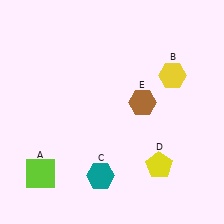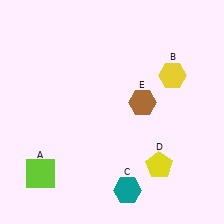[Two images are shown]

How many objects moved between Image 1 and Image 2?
1 object moved between the two images.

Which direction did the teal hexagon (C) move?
The teal hexagon (C) moved right.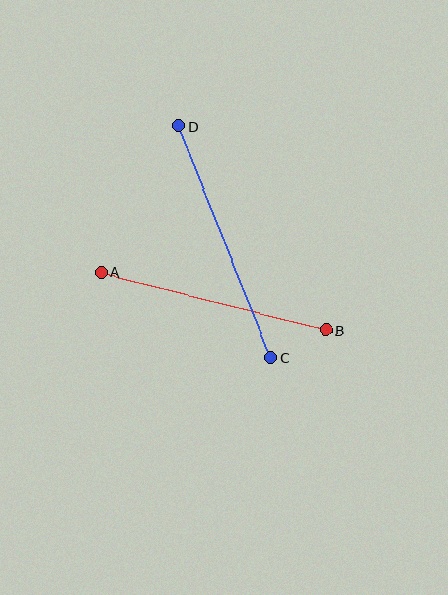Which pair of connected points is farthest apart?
Points C and D are farthest apart.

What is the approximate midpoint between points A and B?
The midpoint is at approximately (214, 301) pixels.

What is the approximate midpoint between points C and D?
The midpoint is at approximately (225, 242) pixels.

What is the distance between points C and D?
The distance is approximately 249 pixels.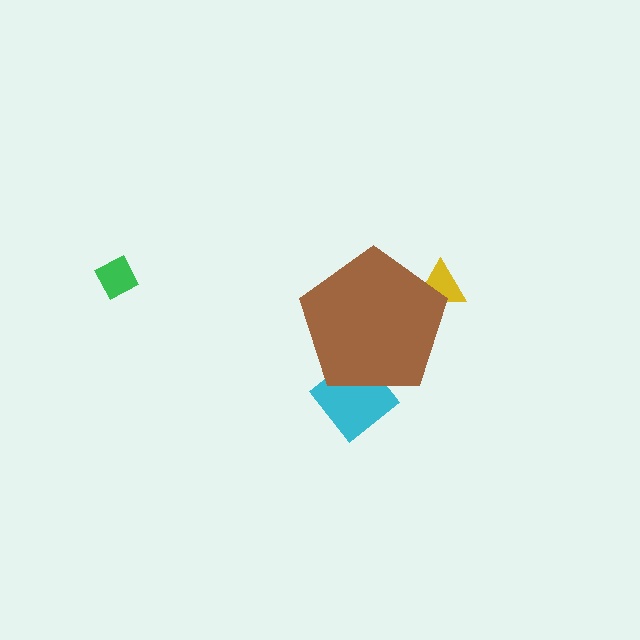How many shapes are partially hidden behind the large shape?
2 shapes are partially hidden.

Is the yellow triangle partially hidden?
Yes, the yellow triangle is partially hidden behind the brown pentagon.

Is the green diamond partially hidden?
No, the green diamond is fully visible.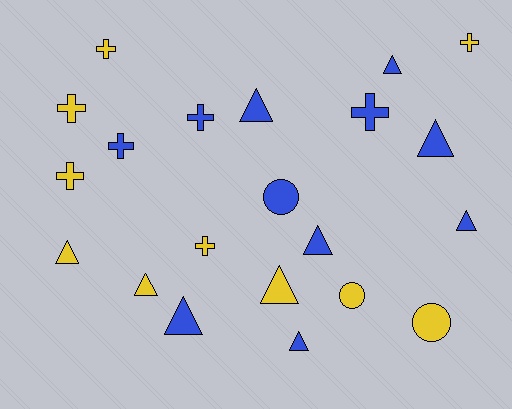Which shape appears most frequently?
Triangle, with 10 objects.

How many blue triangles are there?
There are 7 blue triangles.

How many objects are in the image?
There are 21 objects.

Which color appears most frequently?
Blue, with 11 objects.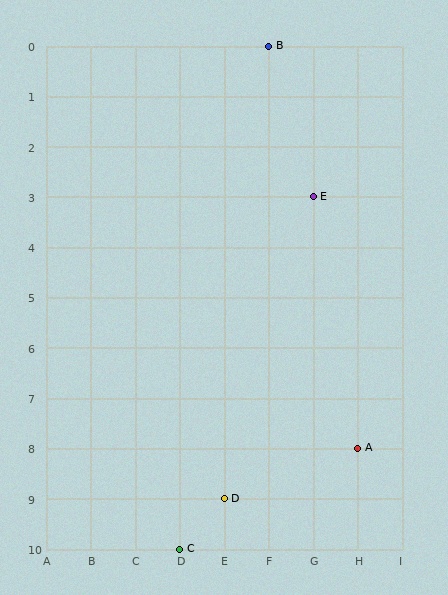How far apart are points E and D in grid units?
Points E and D are 2 columns and 6 rows apart (about 6.3 grid units diagonally).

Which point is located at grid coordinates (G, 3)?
Point E is at (G, 3).